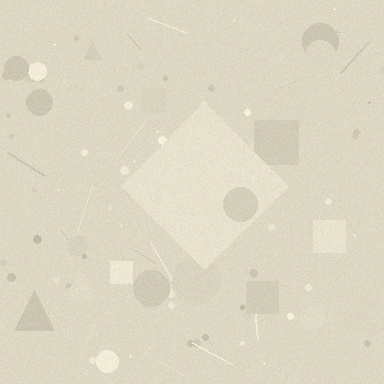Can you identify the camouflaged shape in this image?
The camouflaged shape is a diamond.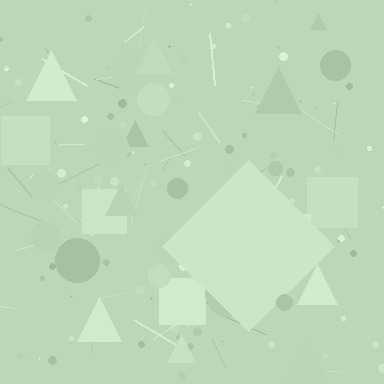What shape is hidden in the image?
A diamond is hidden in the image.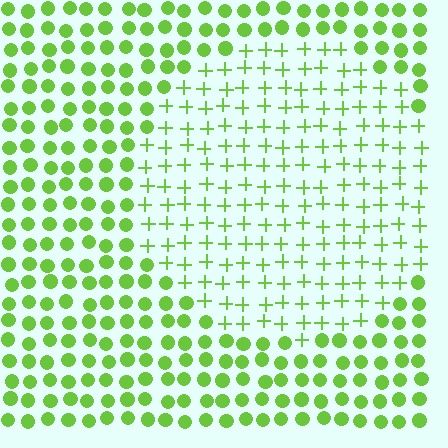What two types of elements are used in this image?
The image uses plus signs inside the circle region and circles outside it.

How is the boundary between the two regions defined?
The boundary is defined by a change in element shape: plus signs inside vs. circles outside. All elements share the same color and spacing.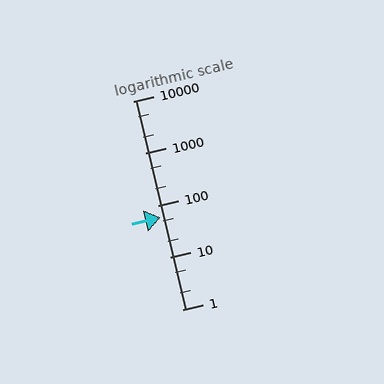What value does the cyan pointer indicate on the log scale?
The pointer indicates approximately 58.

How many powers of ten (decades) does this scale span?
The scale spans 4 decades, from 1 to 10000.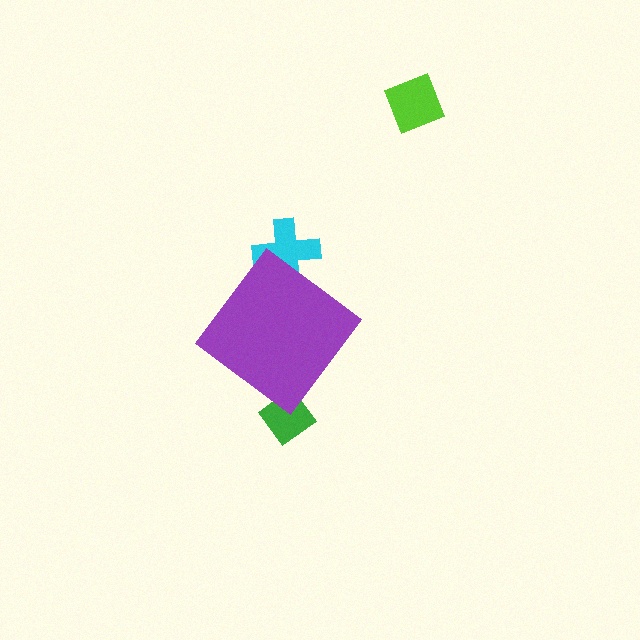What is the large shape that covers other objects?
A purple diamond.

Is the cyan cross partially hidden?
Yes, the cyan cross is partially hidden behind the purple diamond.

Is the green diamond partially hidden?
Yes, the green diamond is partially hidden behind the purple diamond.